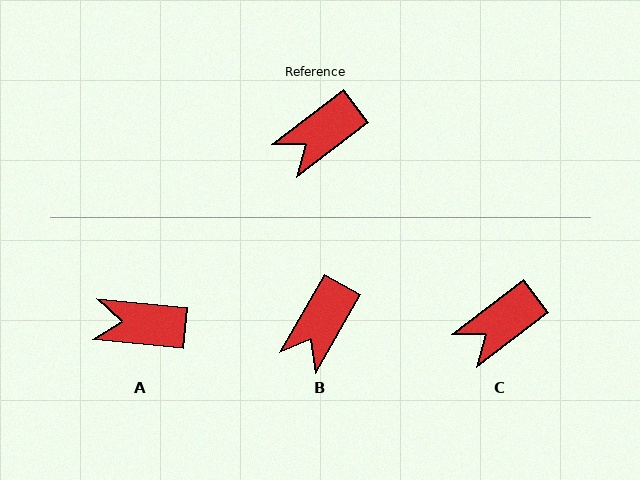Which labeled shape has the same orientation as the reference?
C.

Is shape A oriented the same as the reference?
No, it is off by about 43 degrees.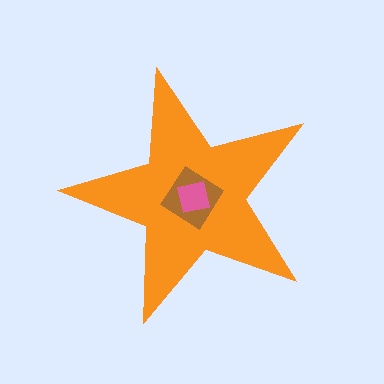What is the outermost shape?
The orange star.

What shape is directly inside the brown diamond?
The pink square.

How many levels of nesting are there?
3.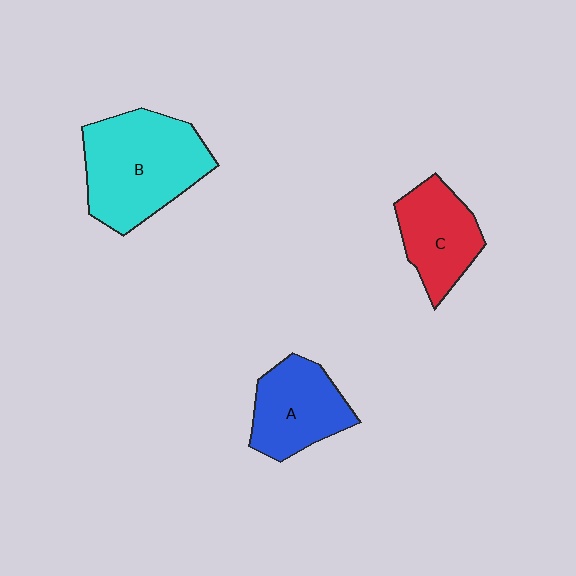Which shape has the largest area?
Shape B (cyan).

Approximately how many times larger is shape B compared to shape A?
Approximately 1.5 times.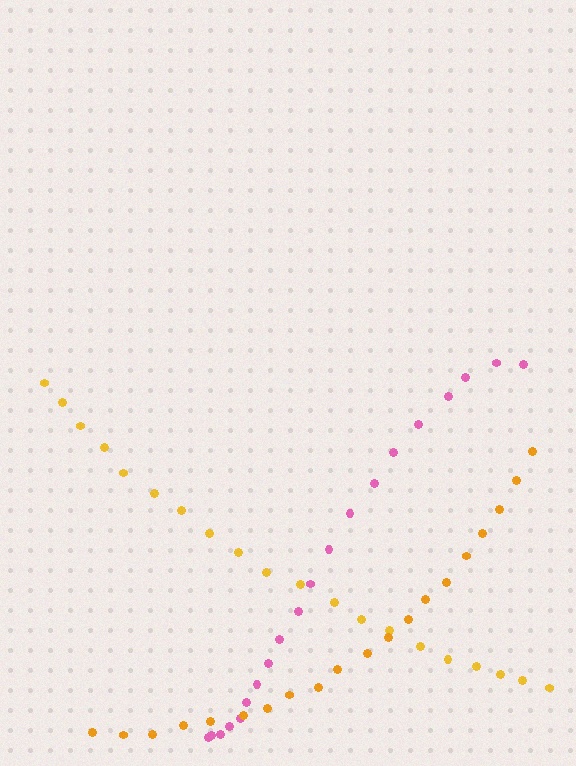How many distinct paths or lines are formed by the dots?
There are 3 distinct paths.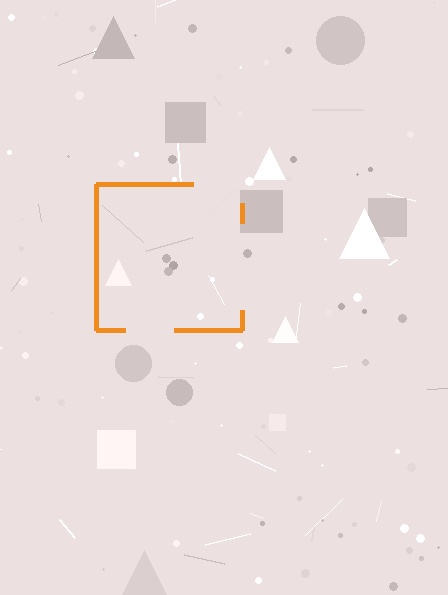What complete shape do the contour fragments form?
The contour fragments form a square.